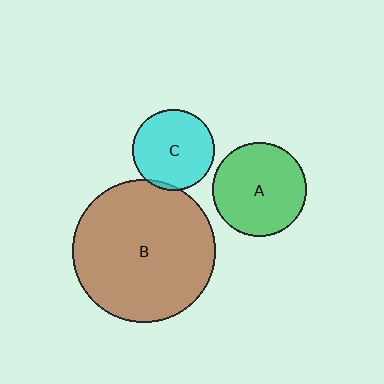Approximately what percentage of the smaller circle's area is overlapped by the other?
Approximately 5%.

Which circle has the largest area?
Circle B (brown).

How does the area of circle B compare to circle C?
Approximately 3.1 times.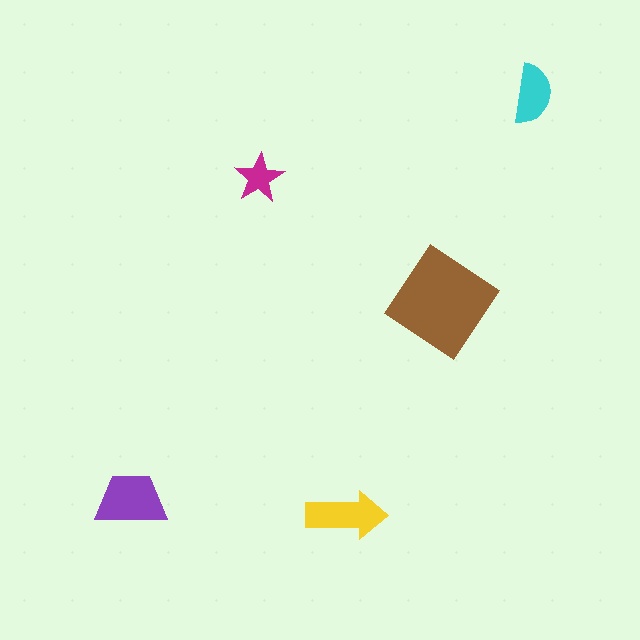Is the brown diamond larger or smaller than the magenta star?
Larger.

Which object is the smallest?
The magenta star.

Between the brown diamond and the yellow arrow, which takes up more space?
The brown diamond.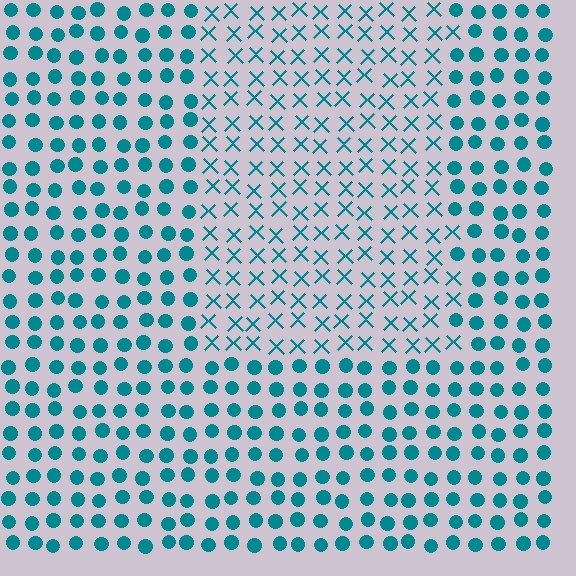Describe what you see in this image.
The image is filled with small teal elements arranged in a uniform grid. A rectangle-shaped region contains X marks, while the surrounding area contains circles. The boundary is defined purely by the change in element shape.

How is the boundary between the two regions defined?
The boundary is defined by a change in element shape: X marks inside vs. circles outside. All elements share the same color and spacing.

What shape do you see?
I see a rectangle.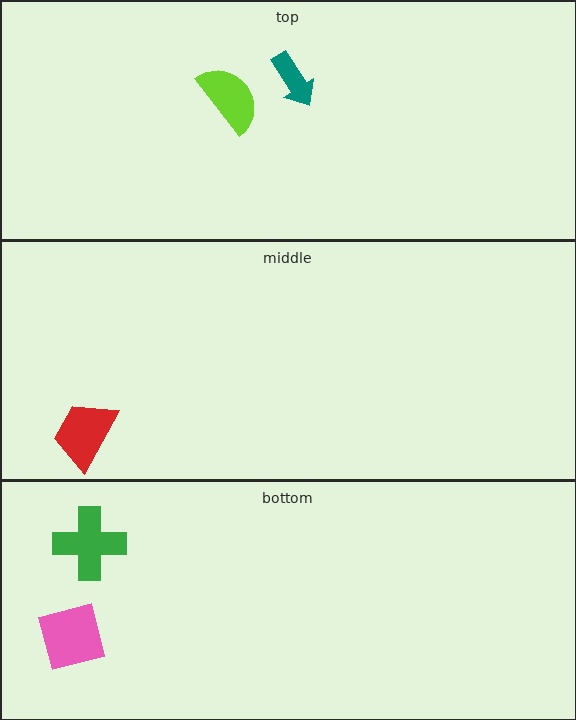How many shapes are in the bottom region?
2.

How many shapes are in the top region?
2.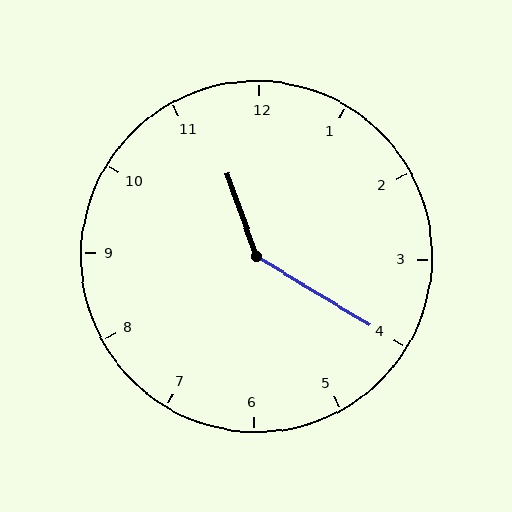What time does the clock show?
11:20.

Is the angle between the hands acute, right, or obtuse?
It is obtuse.